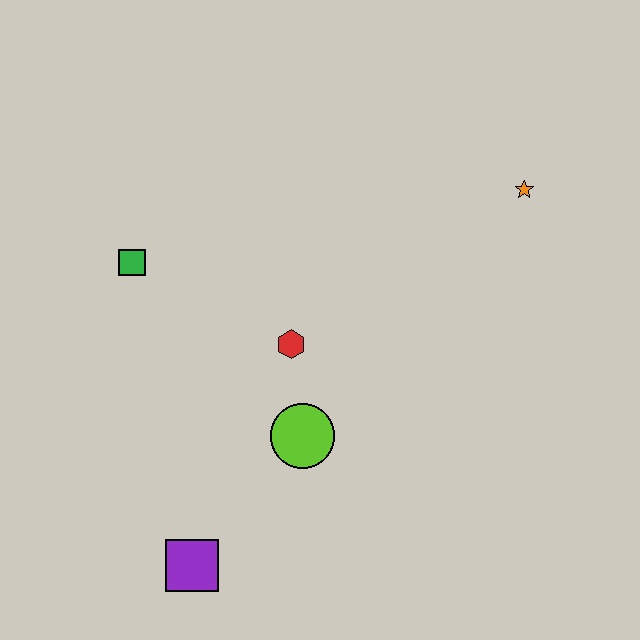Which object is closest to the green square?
The red hexagon is closest to the green square.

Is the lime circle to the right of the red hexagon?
Yes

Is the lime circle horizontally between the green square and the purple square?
No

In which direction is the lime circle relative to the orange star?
The lime circle is below the orange star.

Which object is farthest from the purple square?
The orange star is farthest from the purple square.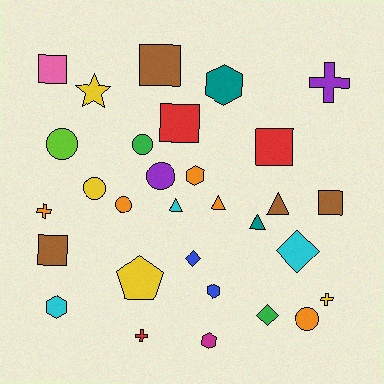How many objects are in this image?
There are 30 objects.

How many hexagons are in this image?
There are 5 hexagons.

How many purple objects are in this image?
There are 2 purple objects.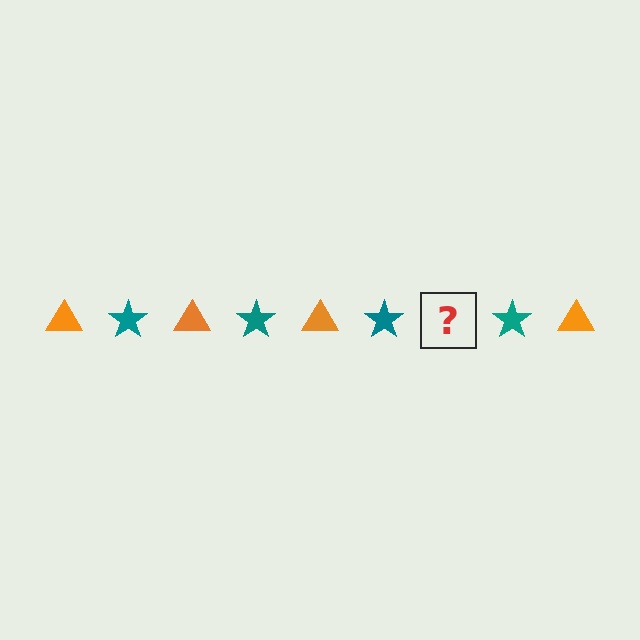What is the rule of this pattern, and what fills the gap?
The rule is that the pattern alternates between orange triangle and teal star. The gap should be filled with an orange triangle.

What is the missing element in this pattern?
The missing element is an orange triangle.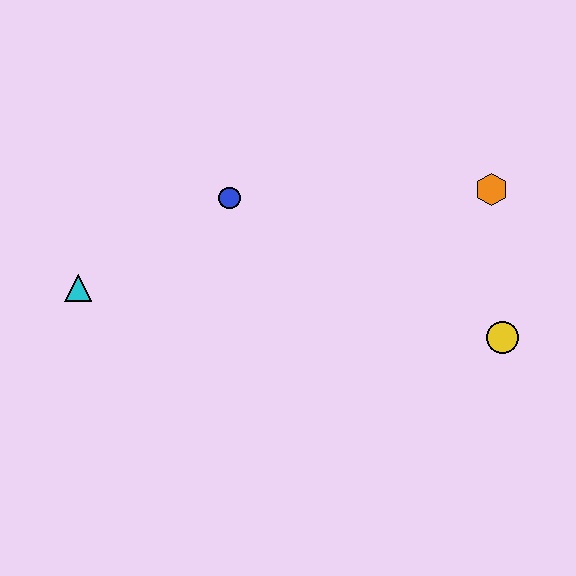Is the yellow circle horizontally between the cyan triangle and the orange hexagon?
No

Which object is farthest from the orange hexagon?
The cyan triangle is farthest from the orange hexagon.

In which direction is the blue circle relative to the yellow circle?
The blue circle is to the left of the yellow circle.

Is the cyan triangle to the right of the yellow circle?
No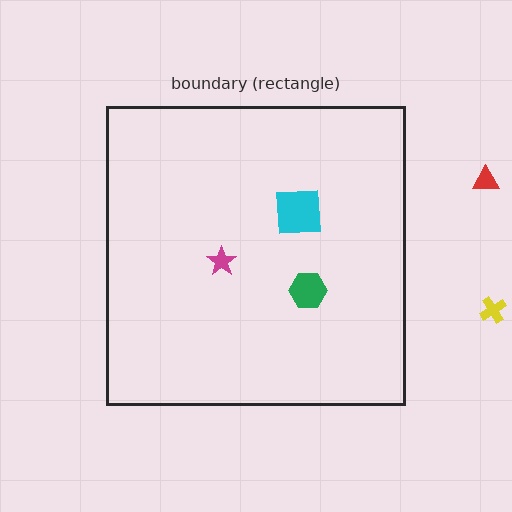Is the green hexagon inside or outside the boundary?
Inside.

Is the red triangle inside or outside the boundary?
Outside.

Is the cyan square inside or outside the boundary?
Inside.